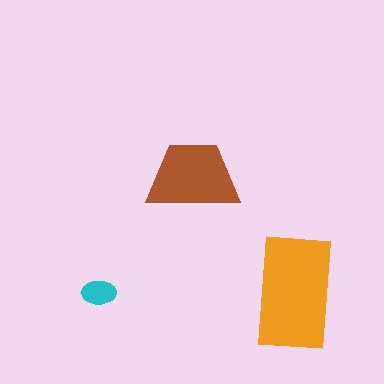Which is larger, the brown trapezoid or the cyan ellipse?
The brown trapezoid.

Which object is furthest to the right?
The orange rectangle is rightmost.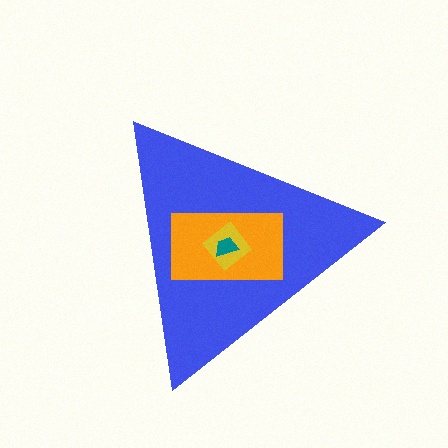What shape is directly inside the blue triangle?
The orange rectangle.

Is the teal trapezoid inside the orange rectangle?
Yes.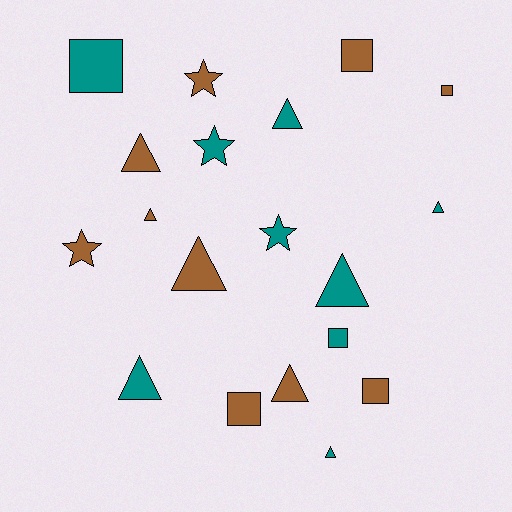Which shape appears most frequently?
Triangle, with 9 objects.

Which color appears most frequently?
Brown, with 10 objects.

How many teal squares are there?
There are 2 teal squares.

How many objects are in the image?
There are 19 objects.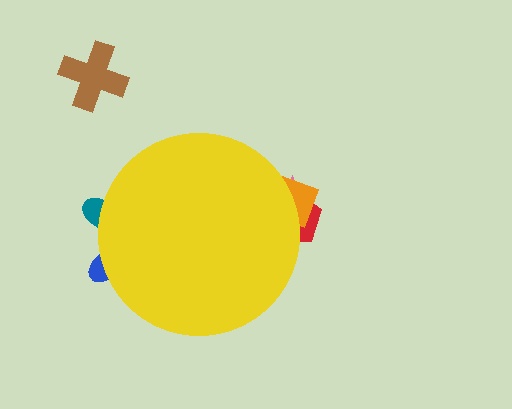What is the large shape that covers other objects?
A yellow circle.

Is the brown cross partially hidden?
No, the brown cross is fully visible.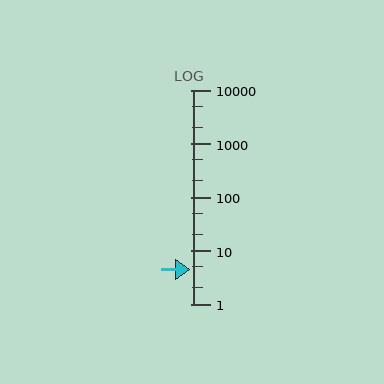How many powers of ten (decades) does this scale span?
The scale spans 4 decades, from 1 to 10000.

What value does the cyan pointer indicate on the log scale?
The pointer indicates approximately 4.4.